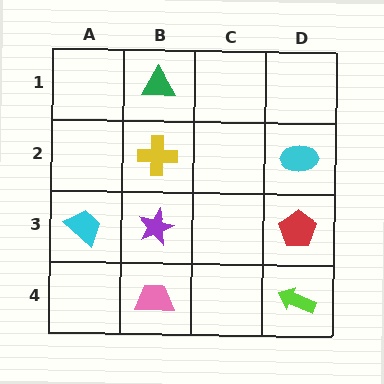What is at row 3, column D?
A red pentagon.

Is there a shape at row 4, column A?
No, that cell is empty.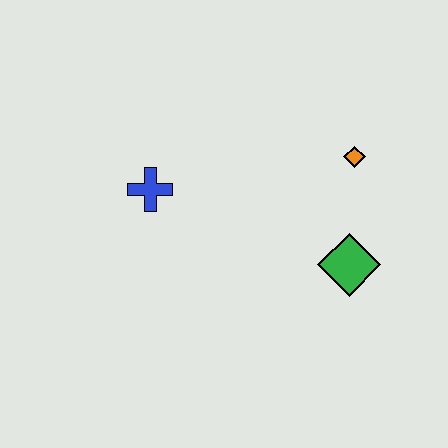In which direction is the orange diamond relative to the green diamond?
The orange diamond is above the green diamond.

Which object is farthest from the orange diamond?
The blue cross is farthest from the orange diamond.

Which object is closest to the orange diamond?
The green diamond is closest to the orange diamond.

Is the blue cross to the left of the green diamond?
Yes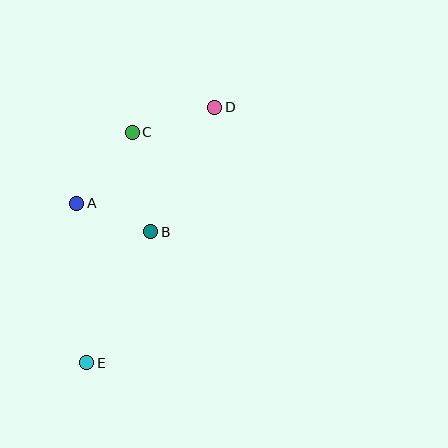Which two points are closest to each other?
Points A and B are closest to each other.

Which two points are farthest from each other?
Points D and E are farthest from each other.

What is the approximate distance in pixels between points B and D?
The distance between B and D is approximately 140 pixels.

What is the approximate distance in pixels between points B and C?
The distance between B and C is approximately 101 pixels.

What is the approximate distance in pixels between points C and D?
The distance between C and D is approximately 86 pixels.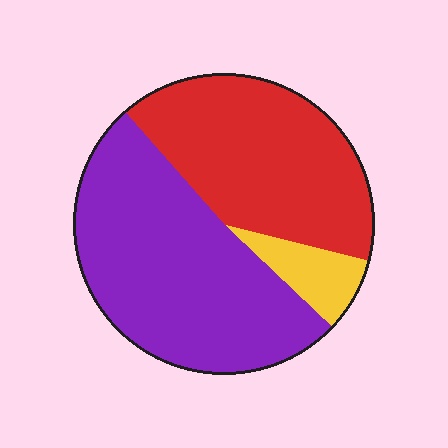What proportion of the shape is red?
Red takes up about two fifths (2/5) of the shape.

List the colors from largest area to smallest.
From largest to smallest: purple, red, yellow.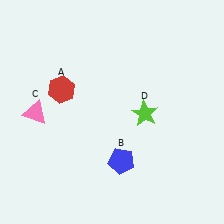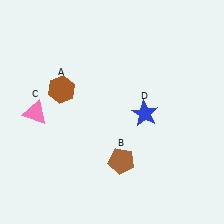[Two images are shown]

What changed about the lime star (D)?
In Image 1, D is lime. In Image 2, it changed to blue.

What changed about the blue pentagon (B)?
In Image 1, B is blue. In Image 2, it changed to brown.